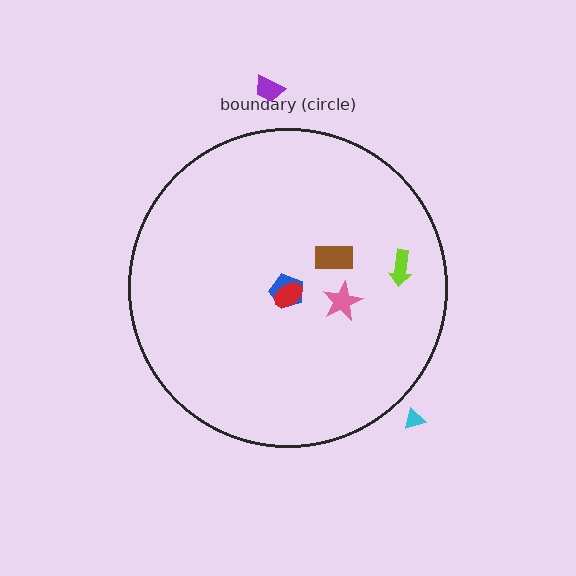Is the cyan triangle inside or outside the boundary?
Outside.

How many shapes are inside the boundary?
5 inside, 2 outside.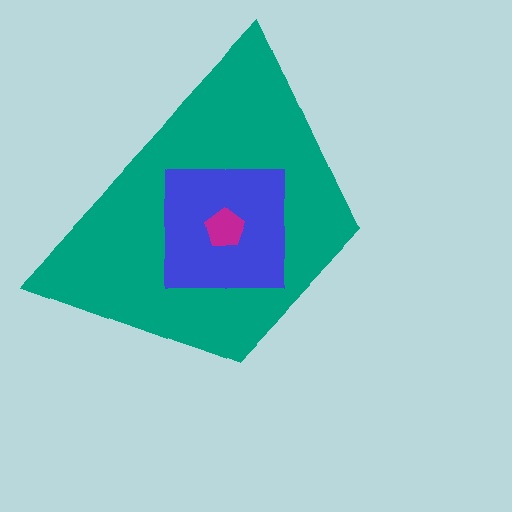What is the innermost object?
The magenta pentagon.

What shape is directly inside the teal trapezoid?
The blue square.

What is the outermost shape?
The teal trapezoid.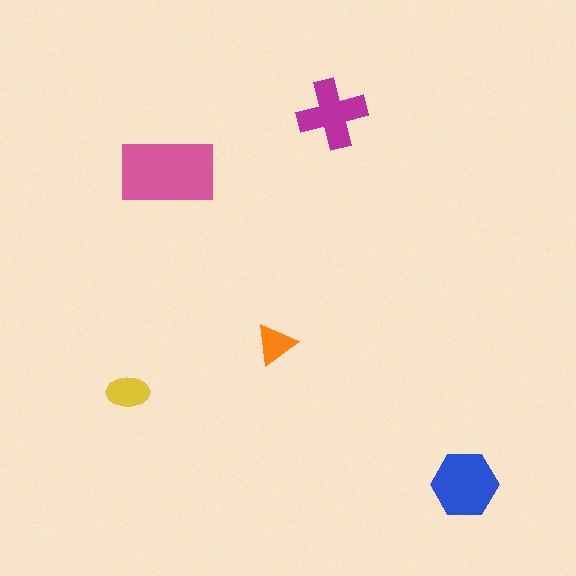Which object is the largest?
The pink rectangle.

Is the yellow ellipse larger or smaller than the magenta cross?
Smaller.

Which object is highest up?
The magenta cross is topmost.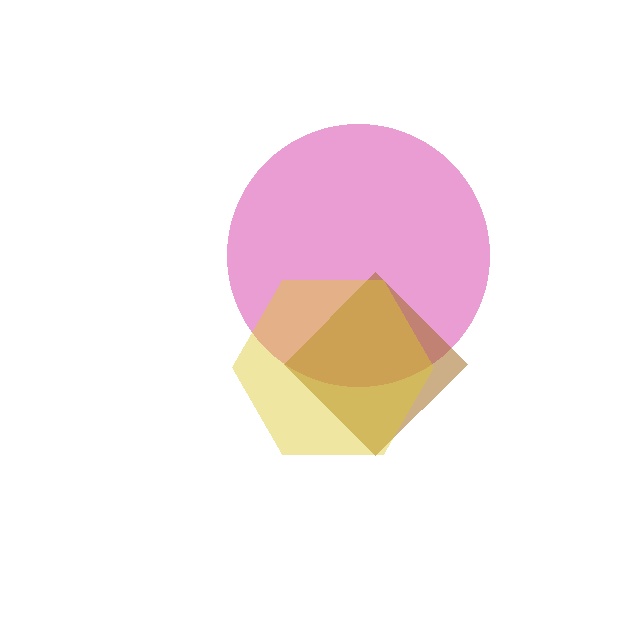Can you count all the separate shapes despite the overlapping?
Yes, there are 3 separate shapes.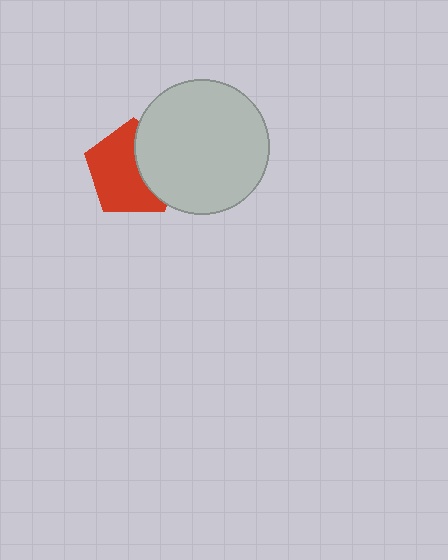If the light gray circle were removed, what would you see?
You would see the complete red pentagon.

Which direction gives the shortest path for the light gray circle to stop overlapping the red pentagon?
Moving right gives the shortest separation.